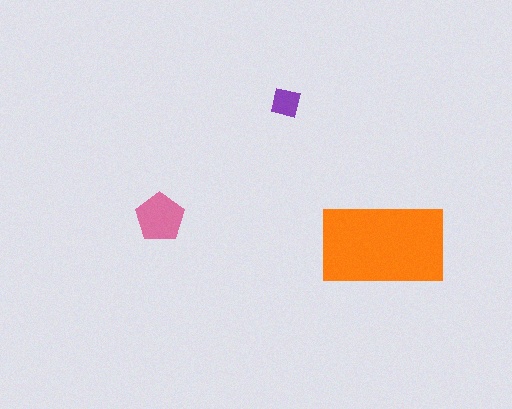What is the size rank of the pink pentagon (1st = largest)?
2nd.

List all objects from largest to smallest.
The orange rectangle, the pink pentagon, the purple square.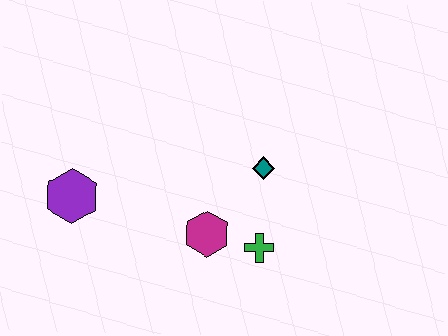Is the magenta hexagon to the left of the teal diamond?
Yes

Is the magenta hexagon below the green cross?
No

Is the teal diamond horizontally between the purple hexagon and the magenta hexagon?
No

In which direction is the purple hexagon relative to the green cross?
The purple hexagon is to the left of the green cross.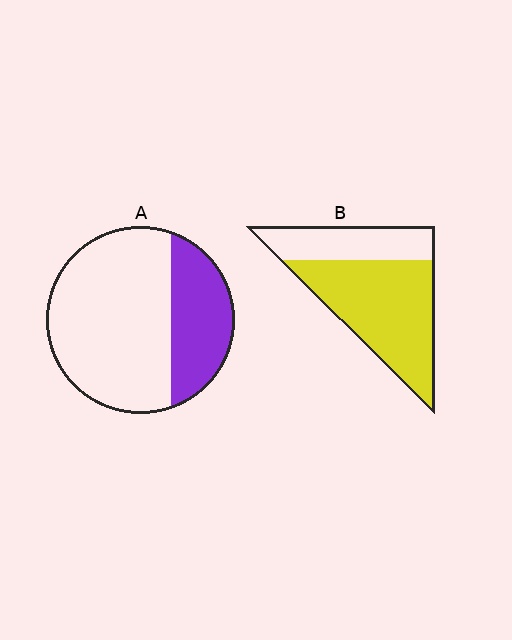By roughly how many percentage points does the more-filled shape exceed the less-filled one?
By roughly 35 percentage points (B over A).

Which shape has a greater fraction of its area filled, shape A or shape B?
Shape B.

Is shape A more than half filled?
No.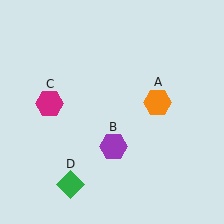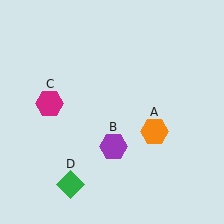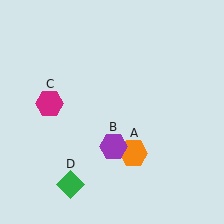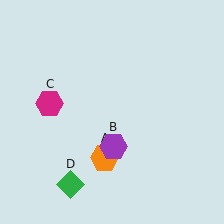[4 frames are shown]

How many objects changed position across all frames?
1 object changed position: orange hexagon (object A).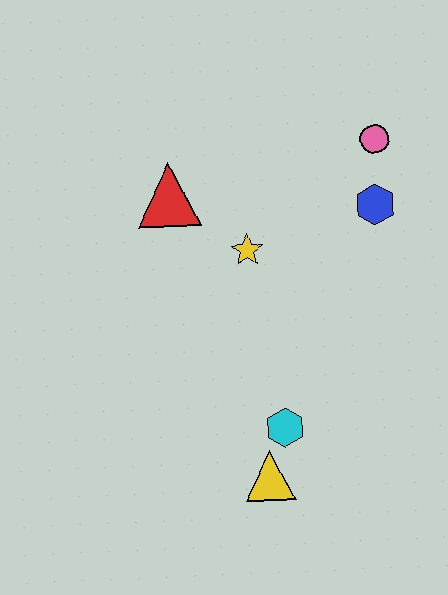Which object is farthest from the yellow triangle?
The pink circle is farthest from the yellow triangle.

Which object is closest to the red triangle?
The yellow star is closest to the red triangle.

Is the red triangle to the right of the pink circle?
No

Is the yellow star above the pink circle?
No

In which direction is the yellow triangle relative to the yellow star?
The yellow triangle is below the yellow star.